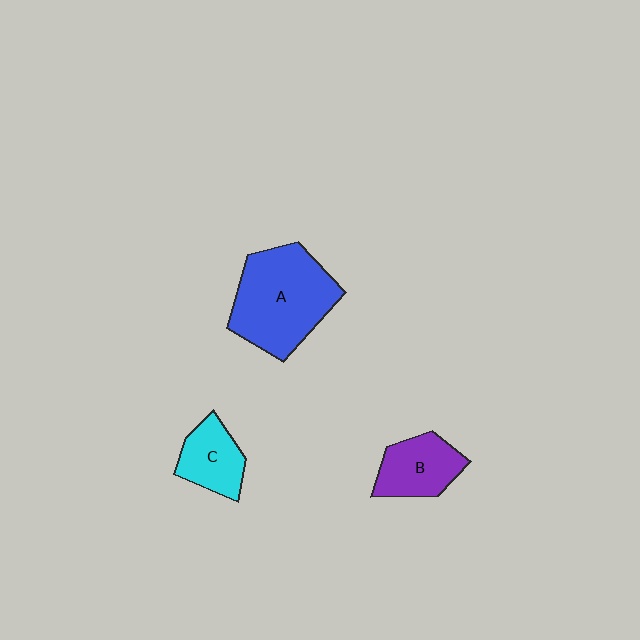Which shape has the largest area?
Shape A (blue).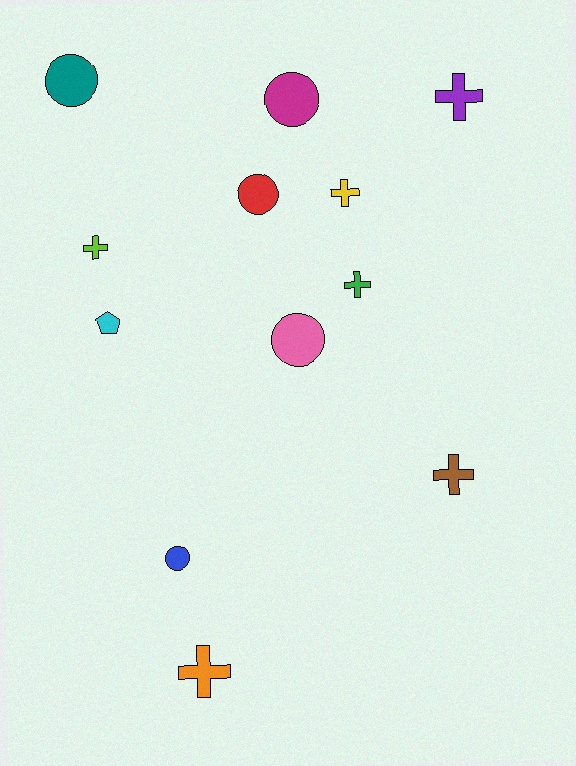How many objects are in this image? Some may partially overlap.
There are 12 objects.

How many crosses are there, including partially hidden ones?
There are 6 crosses.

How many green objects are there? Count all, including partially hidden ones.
There is 1 green object.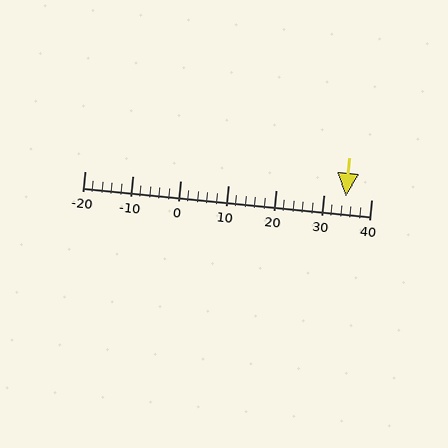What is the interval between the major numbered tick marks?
The major tick marks are spaced 10 units apart.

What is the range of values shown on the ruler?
The ruler shows values from -20 to 40.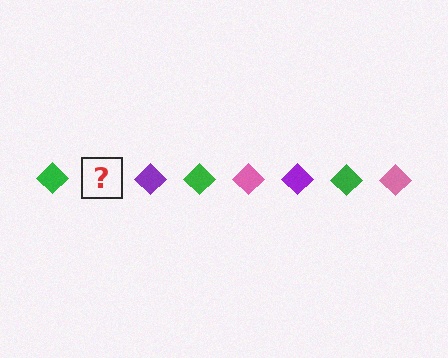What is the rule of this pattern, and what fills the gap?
The rule is that the pattern cycles through green, pink, purple diamonds. The gap should be filled with a pink diamond.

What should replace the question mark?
The question mark should be replaced with a pink diamond.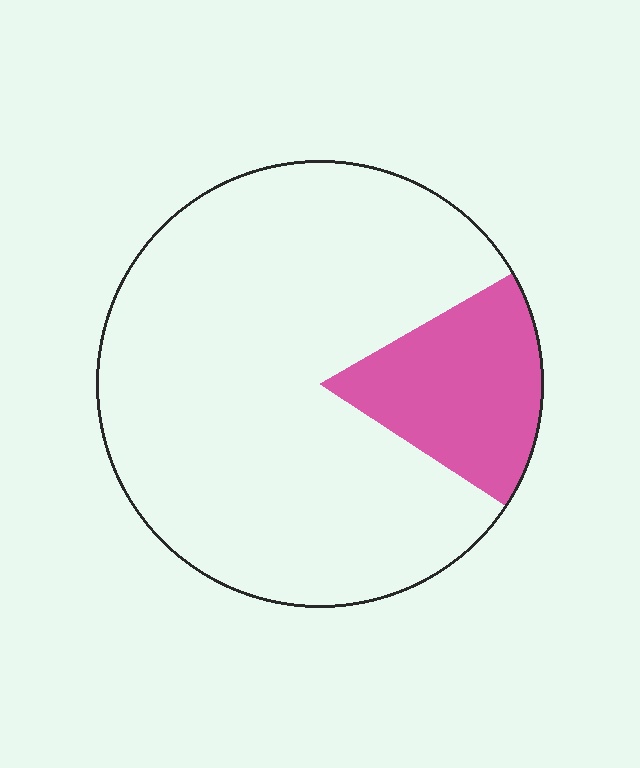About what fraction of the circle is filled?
About one sixth (1/6).